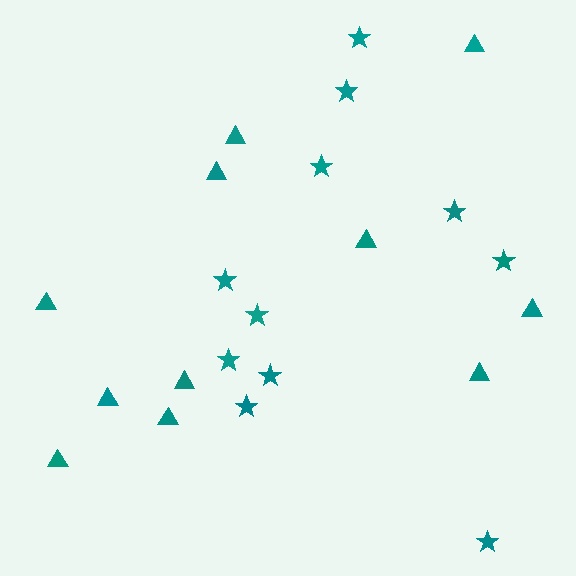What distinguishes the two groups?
There are 2 groups: one group of stars (11) and one group of triangles (11).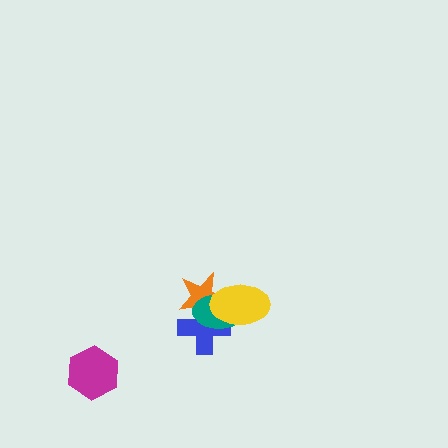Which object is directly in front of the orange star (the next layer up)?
The teal ellipse is directly in front of the orange star.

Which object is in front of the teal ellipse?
The yellow ellipse is in front of the teal ellipse.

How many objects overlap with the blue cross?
3 objects overlap with the blue cross.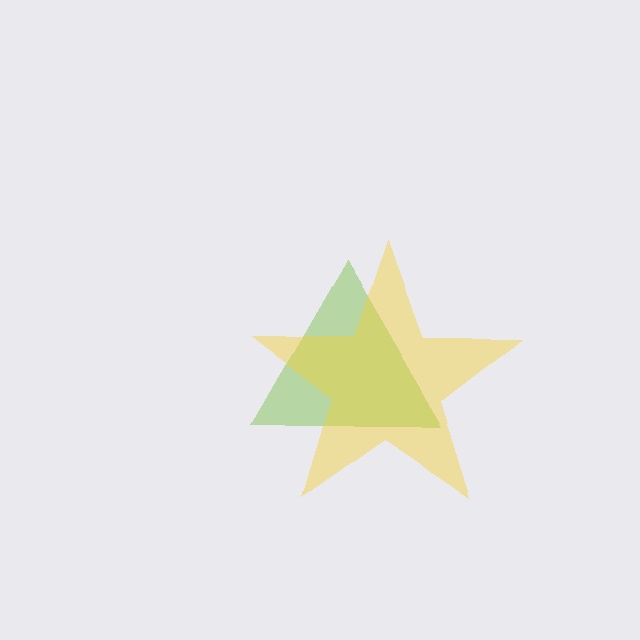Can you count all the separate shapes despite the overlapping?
Yes, there are 2 separate shapes.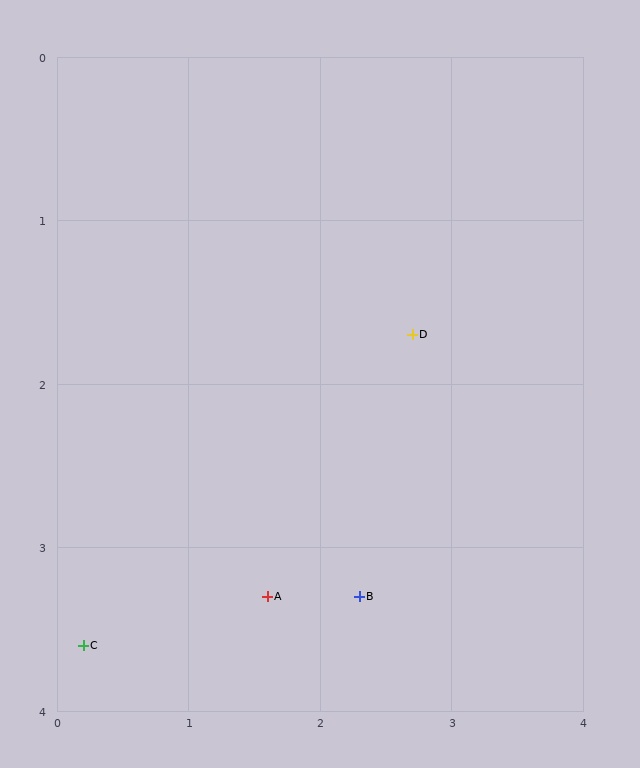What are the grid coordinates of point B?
Point B is at approximately (2.3, 3.3).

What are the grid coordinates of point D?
Point D is at approximately (2.7, 1.7).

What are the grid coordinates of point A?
Point A is at approximately (1.6, 3.3).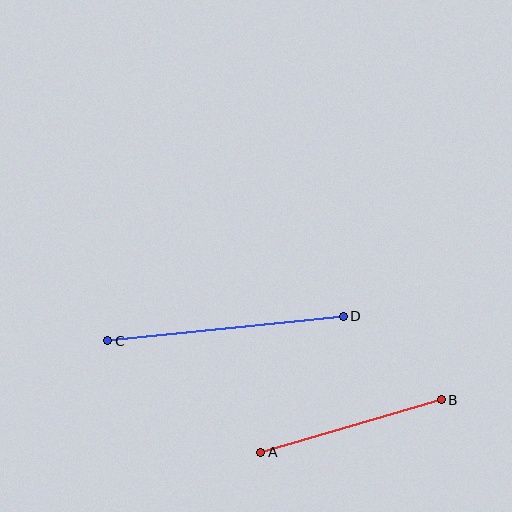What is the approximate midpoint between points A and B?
The midpoint is at approximately (351, 426) pixels.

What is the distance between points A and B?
The distance is approximately 188 pixels.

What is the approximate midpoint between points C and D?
The midpoint is at approximately (225, 328) pixels.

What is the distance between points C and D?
The distance is approximately 237 pixels.